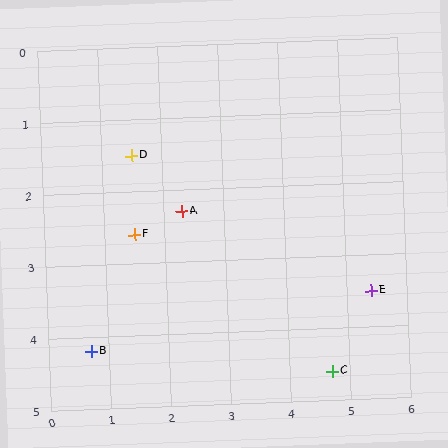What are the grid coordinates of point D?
Point D is at approximately (1.5, 1.5).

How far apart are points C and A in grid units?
Points C and A are about 3.3 grid units apart.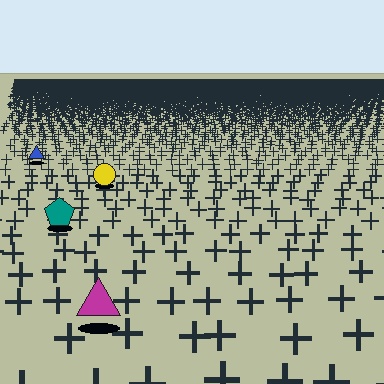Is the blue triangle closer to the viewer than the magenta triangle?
No. The magenta triangle is closer — you can tell from the texture gradient: the ground texture is coarser near it.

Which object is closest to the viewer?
The magenta triangle is closest. The texture marks near it are larger and more spread out.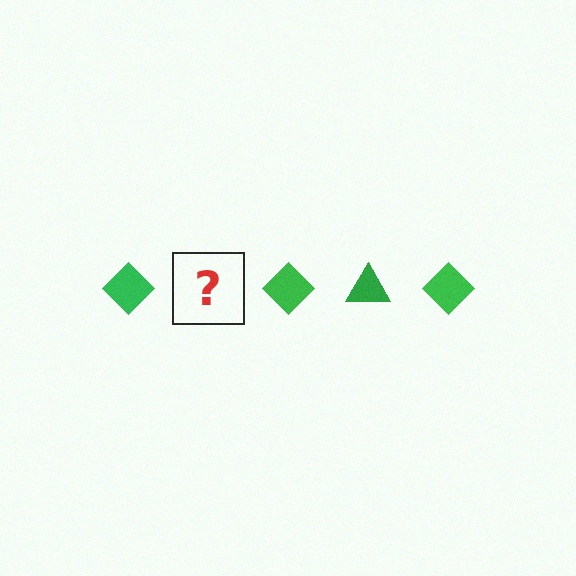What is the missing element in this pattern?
The missing element is a green triangle.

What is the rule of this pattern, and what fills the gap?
The rule is that the pattern cycles through diamond, triangle shapes in green. The gap should be filled with a green triangle.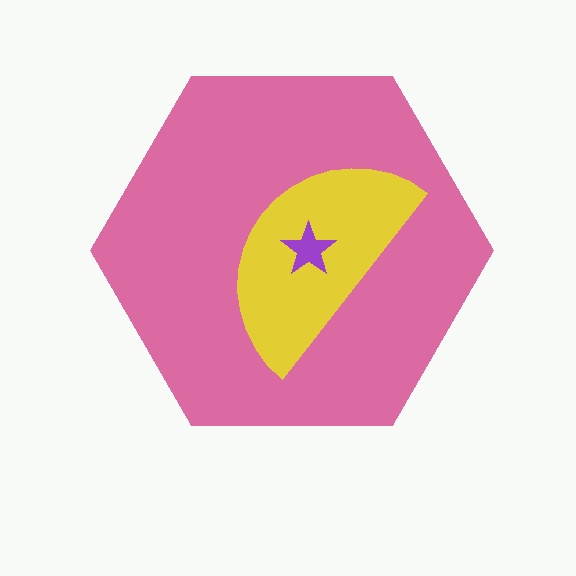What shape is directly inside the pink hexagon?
The yellow semicircle.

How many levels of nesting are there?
3.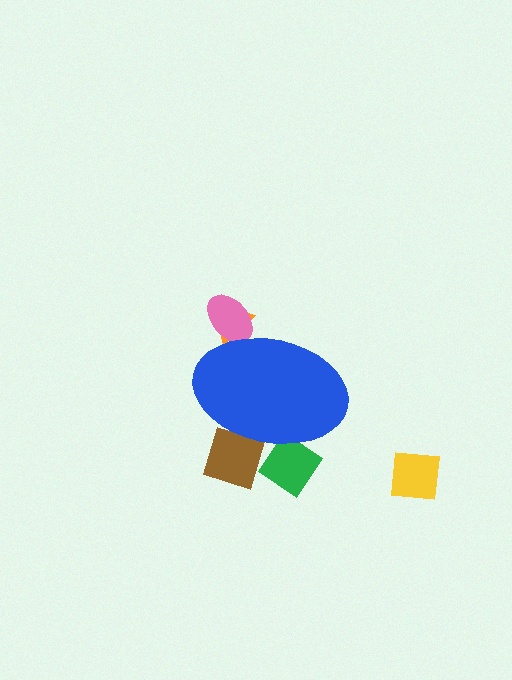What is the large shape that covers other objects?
A blue ellipse.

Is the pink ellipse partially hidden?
Yes, the pink ellipse is partially hidden behind the blue ellipse.